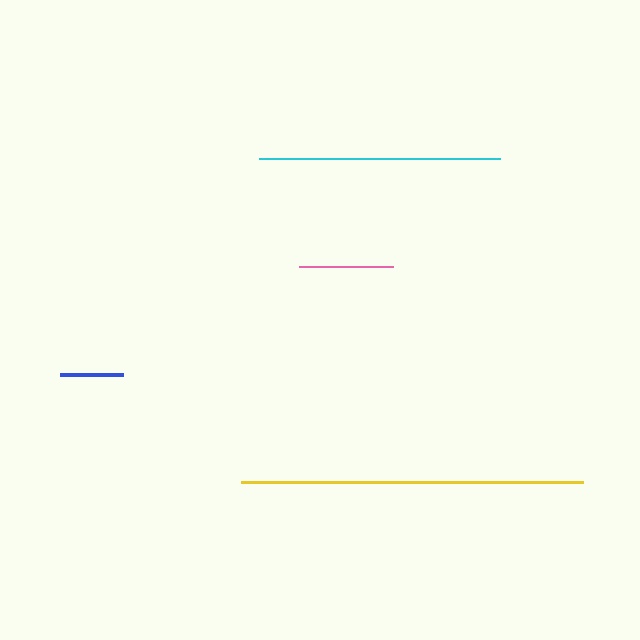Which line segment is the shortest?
The blue line is the shortest at approximately 63 pixels.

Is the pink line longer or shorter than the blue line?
The pink line is longer than the blue line.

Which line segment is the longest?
The yellow line is the longest at approximately 342 pixels.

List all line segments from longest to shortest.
From longest to shortest: yellow, cyan, pink, blue.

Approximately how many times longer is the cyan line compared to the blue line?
The cyan line is approximately 3.8 times the length of the blue line.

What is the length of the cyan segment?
The cyan segment is approximately 240 pixels long.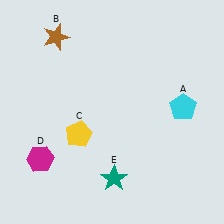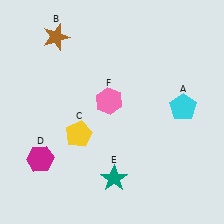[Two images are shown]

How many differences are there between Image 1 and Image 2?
There is 1 difference between the two images.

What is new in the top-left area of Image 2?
A pink hexagon (F) was added in the top-left area of Image 2.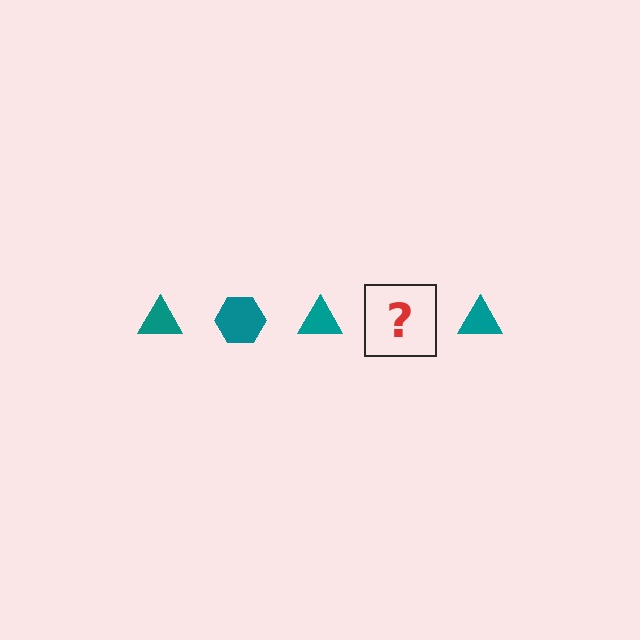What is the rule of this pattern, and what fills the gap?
The rule is that the pattern cycles through triangle, hexagon shapes in teal. The gap should be filled with a teal hexagon.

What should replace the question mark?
The question mark should be replaced with a teal hexagon.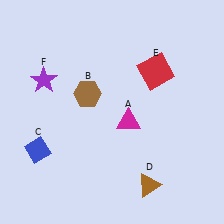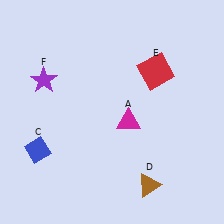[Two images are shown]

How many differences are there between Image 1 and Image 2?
There is 1 difference between the two images.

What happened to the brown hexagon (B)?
The brown hexagon (B) was removed in Image 2. It was in the top-left area of Image 1.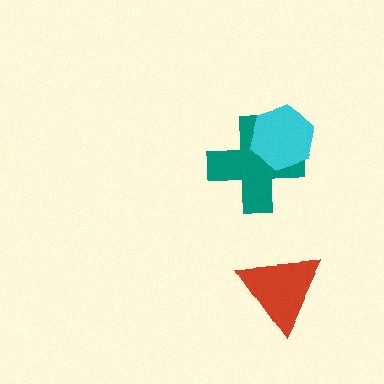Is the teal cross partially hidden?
Yes, it is partially covered by another shape.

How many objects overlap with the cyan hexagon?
1 object overlaps with the cyan hexagon.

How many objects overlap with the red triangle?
0 objects overlap with the red triangle.